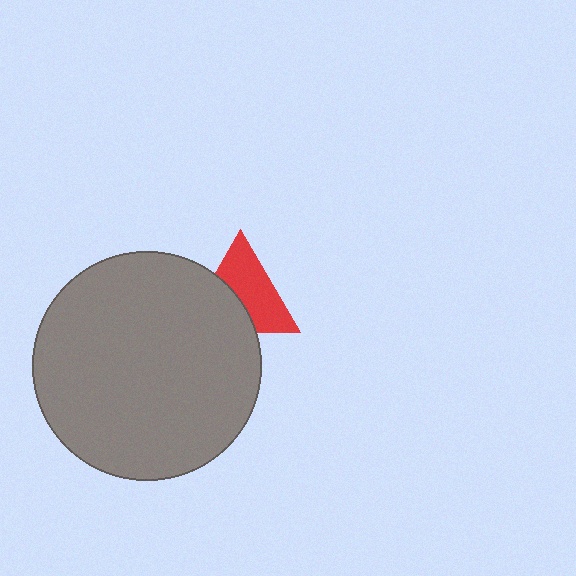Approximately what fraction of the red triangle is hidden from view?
Roughly 41% of the red triangle is hidden behind the gray circle.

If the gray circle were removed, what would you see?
You would see the complete red triangle.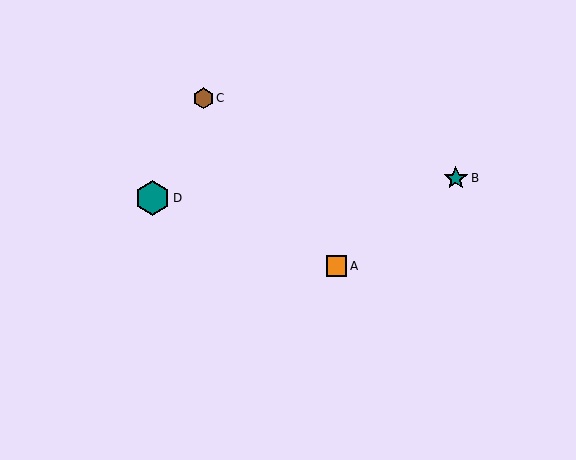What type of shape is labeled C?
Shape C is a brown hexagon.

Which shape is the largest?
The teal hexagon (labeled D) is the largest.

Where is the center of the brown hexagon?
The center of the brown hexagon is at (203, 98).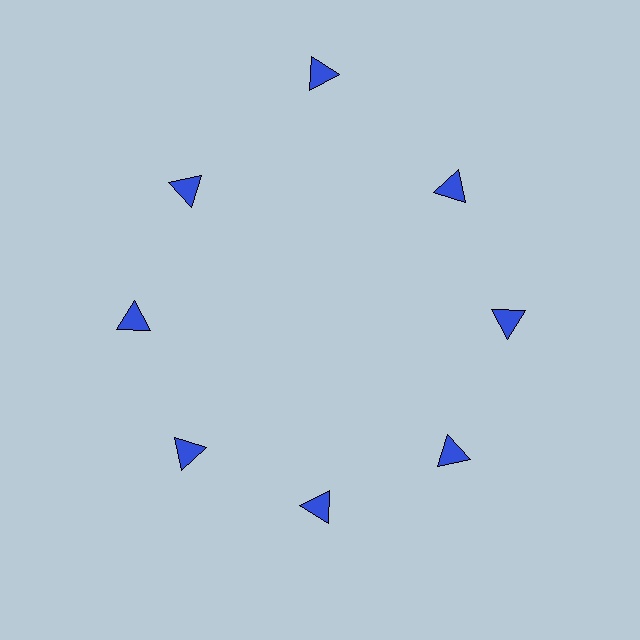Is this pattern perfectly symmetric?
No. The 8 blue triangles are arranged in a ring, but one element near the 12 o'clock position is pushed outward from the center, breaking the 8-fold rotational symmetry.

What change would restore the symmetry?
The symmetry would be restored by moving it inward, back onto the ring so that all 8 triangles sit at equal angles and equal distance from the center.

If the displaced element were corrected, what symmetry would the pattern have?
It would have 8-fold rotational symmetry — the pattern would map onto itself every 45 degrees.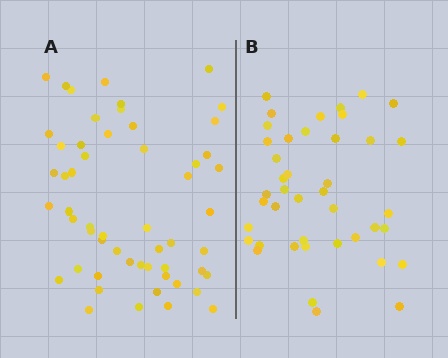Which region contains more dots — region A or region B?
Region A (the left region) has more dots.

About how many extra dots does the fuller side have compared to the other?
Region A has approximately 15 more dots than region B.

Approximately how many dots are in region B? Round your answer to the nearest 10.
About 40 dots. (The exact count is 42, which rounds to 40.)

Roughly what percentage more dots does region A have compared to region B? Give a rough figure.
About 30% more.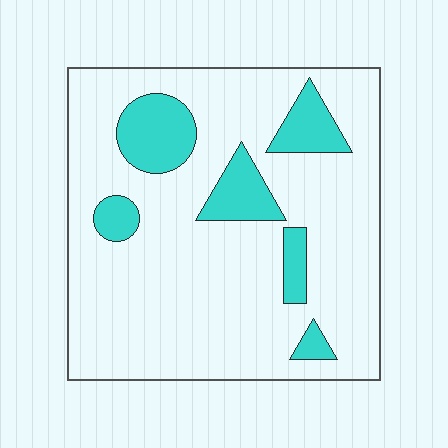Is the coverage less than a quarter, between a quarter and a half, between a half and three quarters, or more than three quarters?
Less than a quarter.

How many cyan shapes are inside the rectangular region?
6.